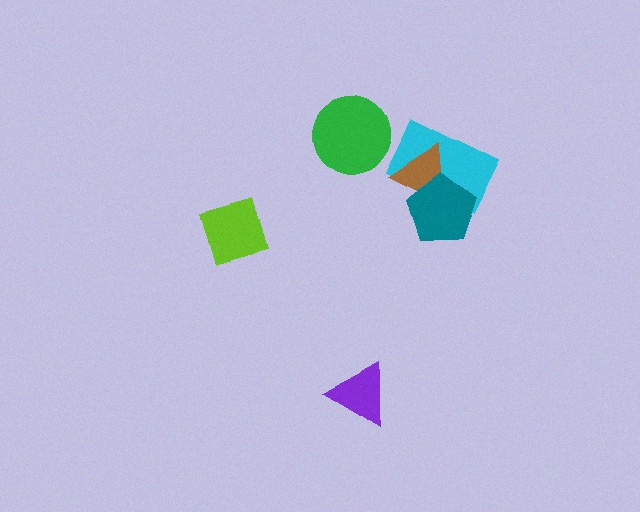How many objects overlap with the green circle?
0 objects overlap with the green circle.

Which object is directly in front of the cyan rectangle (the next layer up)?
The brown triangle is directly in front of the cyan rectangle.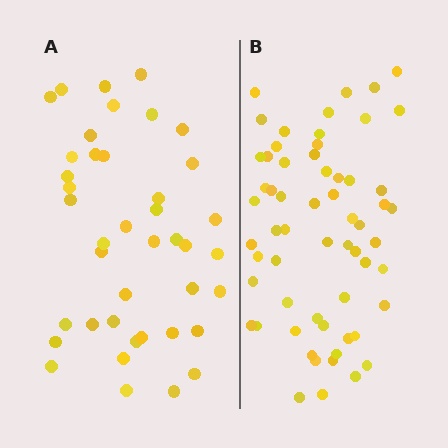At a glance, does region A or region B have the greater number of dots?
Region B (the right region) has more dots.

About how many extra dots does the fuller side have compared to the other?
Region B has approximately 20 more dots than region A.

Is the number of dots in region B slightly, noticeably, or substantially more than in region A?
Region B has substantially more. The ratio is roughly 1.5 to 1.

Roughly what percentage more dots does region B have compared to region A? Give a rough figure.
About 45% more.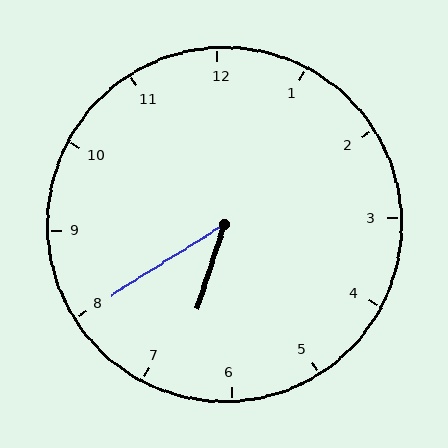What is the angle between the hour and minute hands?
Approximately 40 degrees.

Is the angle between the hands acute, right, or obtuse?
It is acute.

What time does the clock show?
6:40.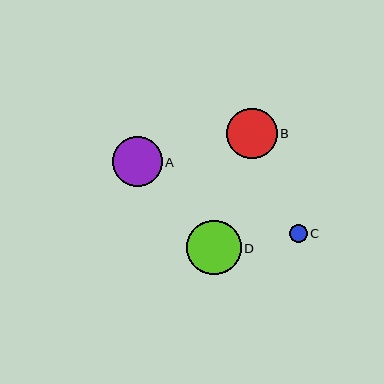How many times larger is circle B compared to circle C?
Circle B is approximately 2.9 times the size of circle C.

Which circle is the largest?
Circle D is the largest with a size of approximately 55 pixels.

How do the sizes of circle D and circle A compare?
Circle D and circle A are approximately the same size.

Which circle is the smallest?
Circle C is the smallest with a size of approximately 17 pixels.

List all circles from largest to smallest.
From largest to smallest: D, B, A, C.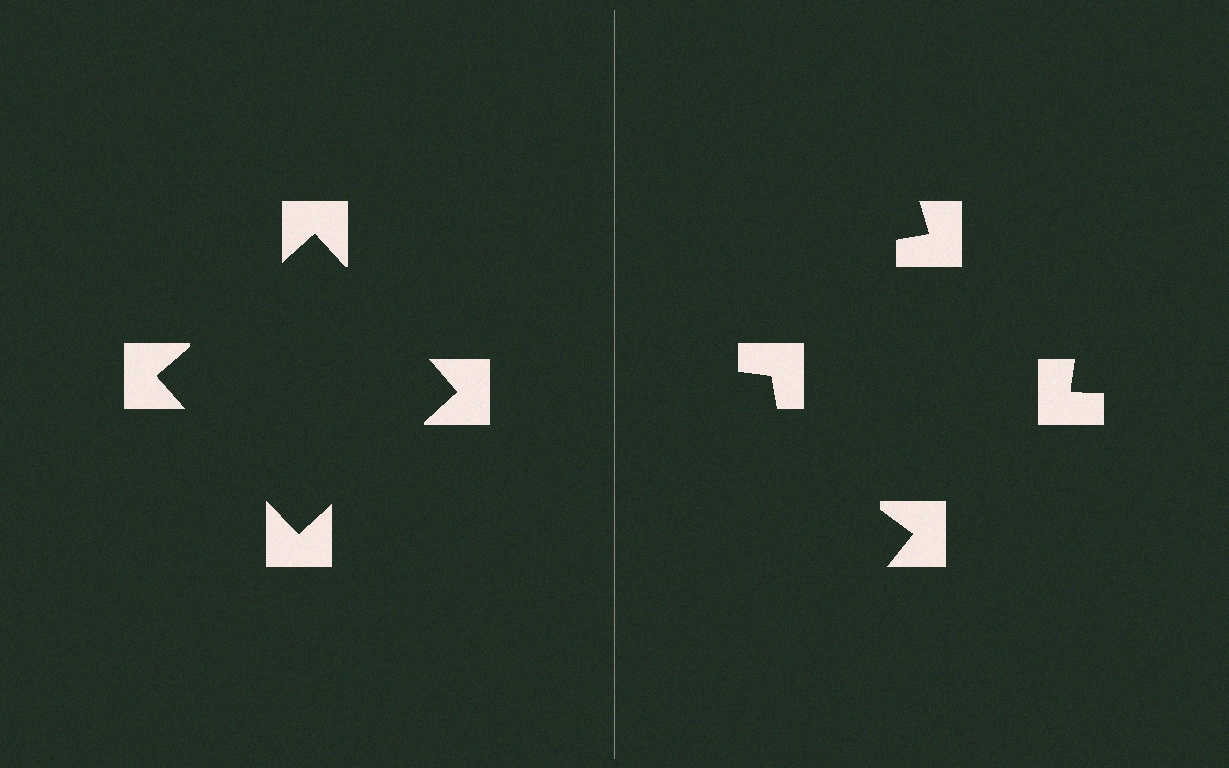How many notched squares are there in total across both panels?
8 — 4 on each side.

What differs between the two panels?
The notched squares are positioned identically on both sides; only the wedge orientations differ. On the left they align to a square; on the right they are misaligned.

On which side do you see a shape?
An illusory square appears on the left side. On the right side the wedge cuts are rotated, so no coherent shape forms.